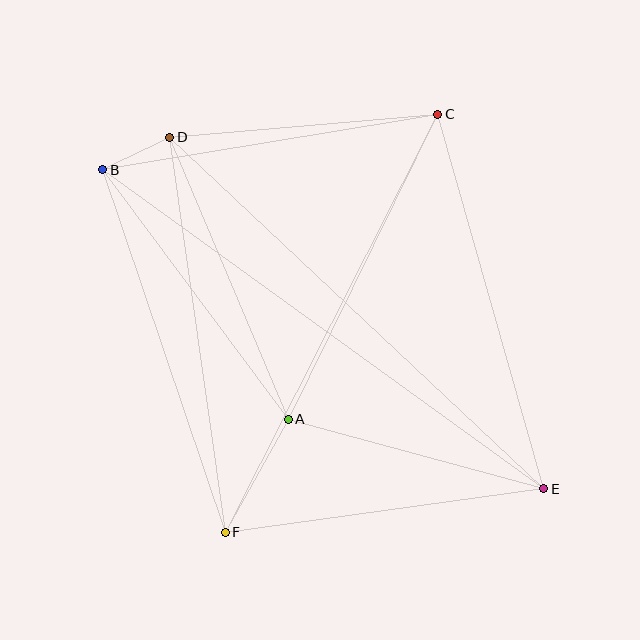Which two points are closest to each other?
Points B and D are closest to each other.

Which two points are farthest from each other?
Points B and E are farthest from each other.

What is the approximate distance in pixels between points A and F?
The distance between A and F is approximately 129 pixels.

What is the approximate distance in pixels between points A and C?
The distance between A and C is approximately 340 pixels.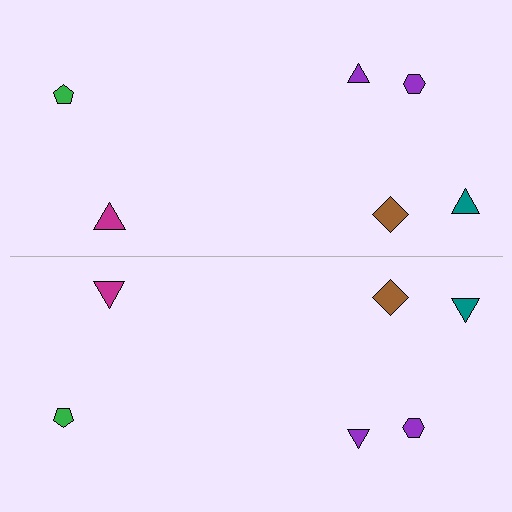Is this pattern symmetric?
Yes, this pattern has bilateral (reflection) symmetry.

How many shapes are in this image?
There are 12 shapes in this image.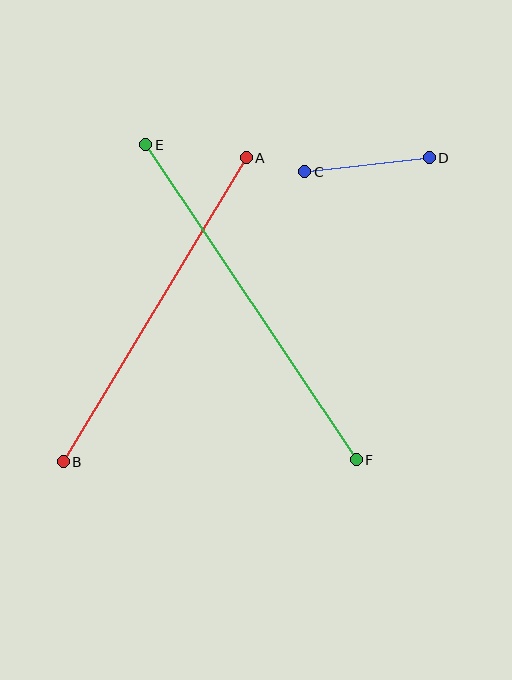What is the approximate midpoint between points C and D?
The midpoint is at approximately (367, 165) pixels.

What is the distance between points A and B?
The distance is approximately 355 pixels.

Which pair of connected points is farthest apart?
Points E and F are farthest apart.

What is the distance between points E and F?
The distance is approximately 379 pixels.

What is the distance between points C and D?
The distance is approximately 125 pixels.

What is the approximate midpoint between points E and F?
The midpoint is at approximately (251, 302) pixels.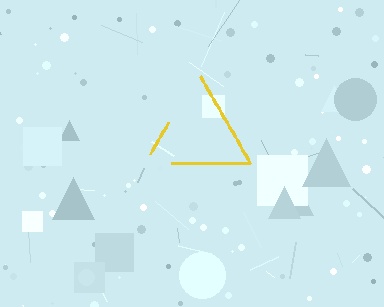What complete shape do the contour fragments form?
The contour fragments form a triangle.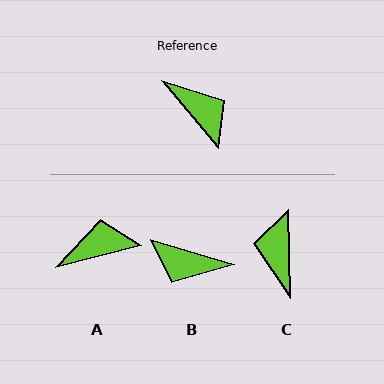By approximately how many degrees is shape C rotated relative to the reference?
Approximately 141 degrees counter-clockwise.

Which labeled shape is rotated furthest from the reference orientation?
B, about 147 degrees away.